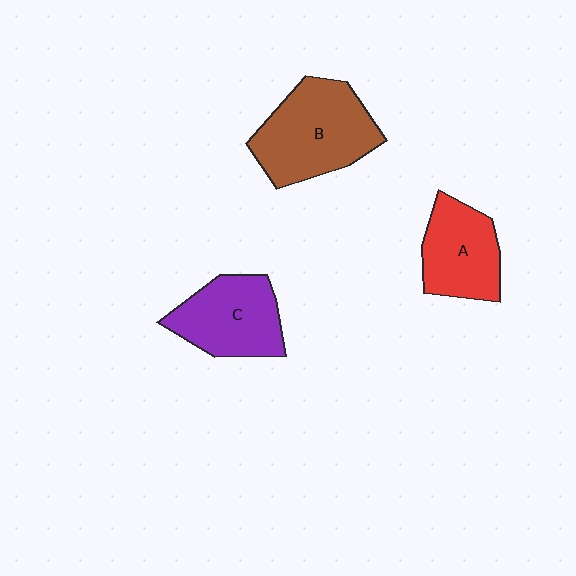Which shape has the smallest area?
Shape A (red).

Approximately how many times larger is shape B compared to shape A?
Approximately 1.4 times.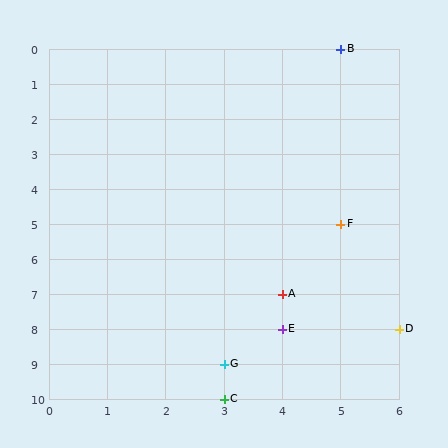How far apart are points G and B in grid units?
Points G and B are 2 columns and 9 rows apart (about 9.2 grid units diagonally).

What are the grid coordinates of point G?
Point G is at grid coordinates (3, 9).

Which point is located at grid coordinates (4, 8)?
Point E is at (4, 8).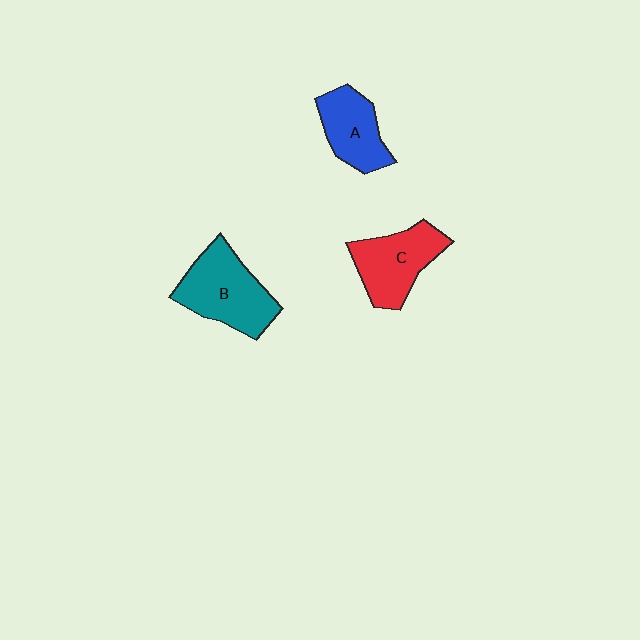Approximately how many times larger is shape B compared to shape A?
Approximately 1.4 times.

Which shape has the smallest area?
Shape A (blue).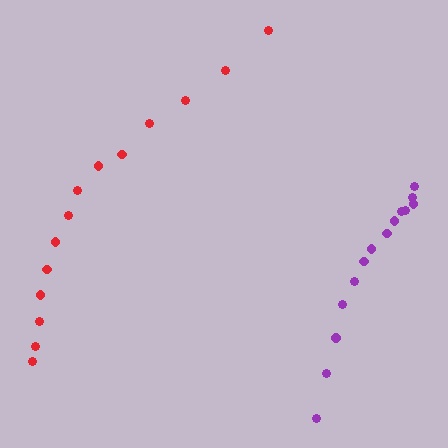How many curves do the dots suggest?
There are 2 distinct paths.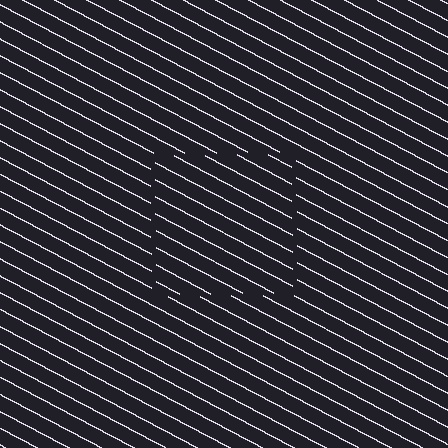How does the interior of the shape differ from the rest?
The interior of the shape contains the same grating, shifted by half a period — the contour is defined by the phase discontinuity where line-ends from the inner and outer gratings abut.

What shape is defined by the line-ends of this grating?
An illusory square. The interior of the shape contains the same grating, shifted by half a period — the contour is defined by the phase discontinuity where line-ends from the inner and outer gratings abut.